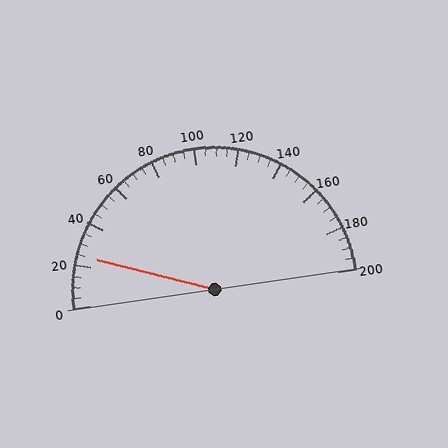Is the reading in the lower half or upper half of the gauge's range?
The reading is in the lower half of the range (0 to 200).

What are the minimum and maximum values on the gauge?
The gauge ranges from 0 to 200.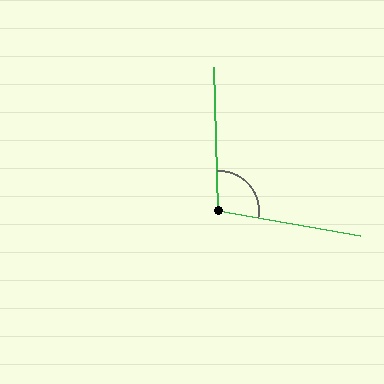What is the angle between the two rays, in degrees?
Approximately 102 degrees.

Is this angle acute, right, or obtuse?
It is obtuse.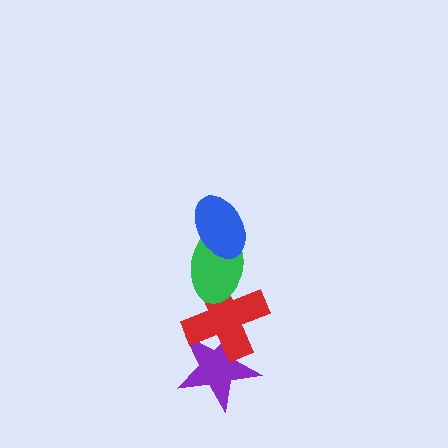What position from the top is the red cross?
The red cross is 3rd from the top.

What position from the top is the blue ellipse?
The blue ellipse is 1st from the top.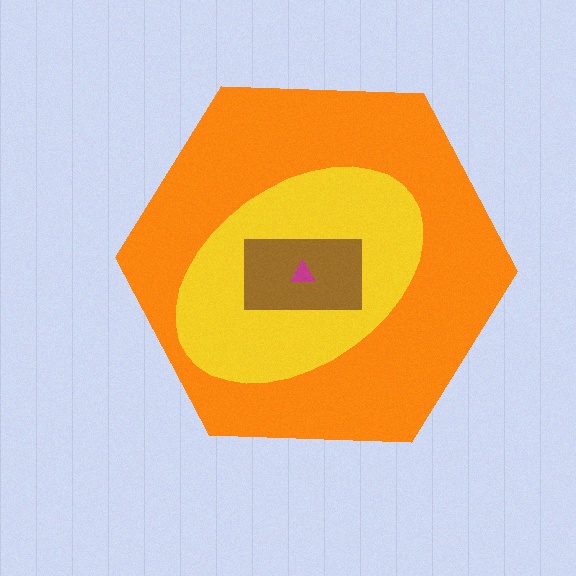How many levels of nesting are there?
4.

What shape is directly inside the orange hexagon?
The yellow ellipse.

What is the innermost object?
The magenta triangle.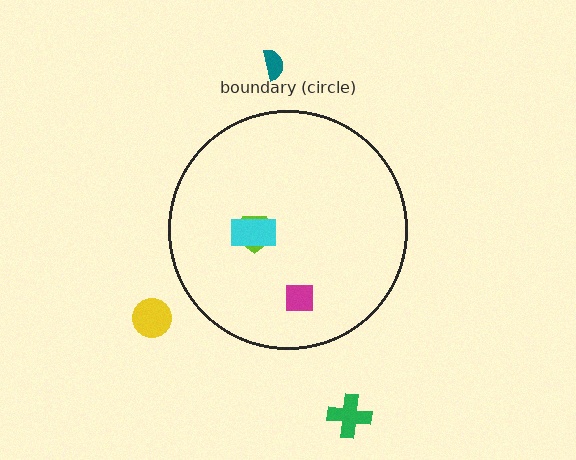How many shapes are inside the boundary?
3 inside, 3 outside.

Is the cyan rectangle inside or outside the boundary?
Inside.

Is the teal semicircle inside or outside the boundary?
Outside.